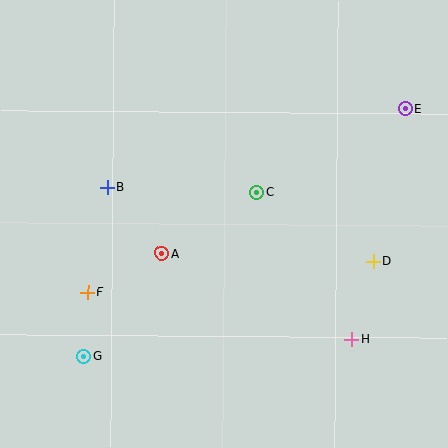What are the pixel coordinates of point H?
Point H is at (352, 339).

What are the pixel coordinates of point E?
Point E is at (405, 109).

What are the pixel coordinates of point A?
Point A is at (162, 253).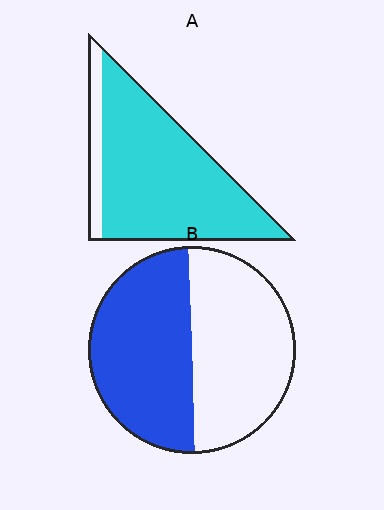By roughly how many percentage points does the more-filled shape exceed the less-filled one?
By roughly 35 percentage points (A over B).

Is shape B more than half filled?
Roughly half.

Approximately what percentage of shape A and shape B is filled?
A is approximately 85% and B is approximately 50%.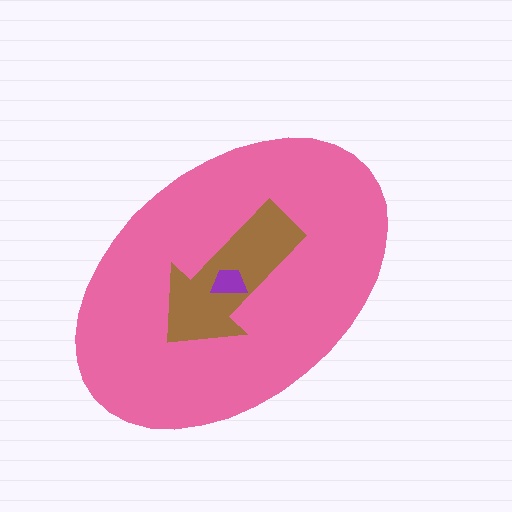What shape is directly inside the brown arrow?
The purple trapezoid.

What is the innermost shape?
The purple trapezoid.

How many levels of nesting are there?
3.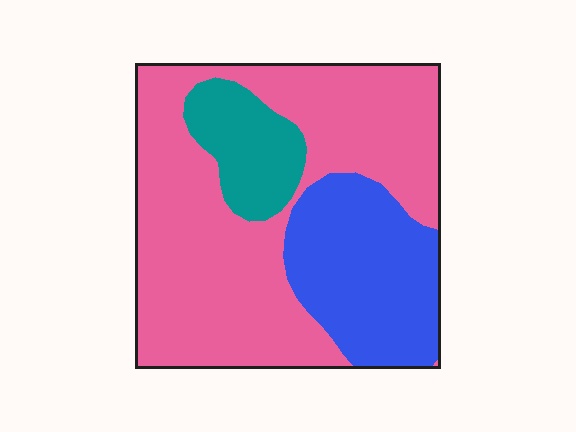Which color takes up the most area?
Pink, at roughly 60%.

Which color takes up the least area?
Teal, at roughly 10%.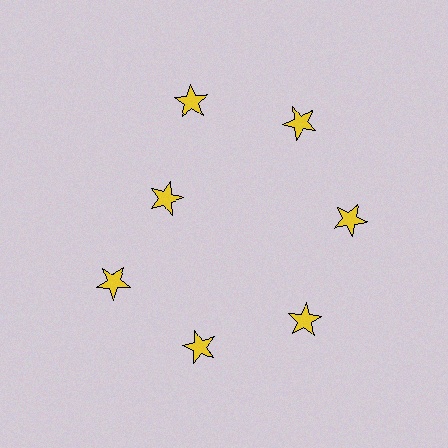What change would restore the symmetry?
The symmetry would be restored by moving it outward, back onto the ring so that all 7 stars sit at equal angles and equal distance from the center.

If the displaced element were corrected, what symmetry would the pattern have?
It would have 7-fold rotational symmetry — the pattern would map onto itself every 51 degrees.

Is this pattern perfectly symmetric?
No. The 7 yellow stars are arranged in a ring, but one element near the 10 o'clock position is pulled inward toward the center, breaking the 7-fold rotational symmetry.